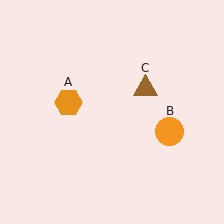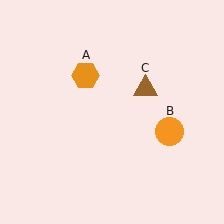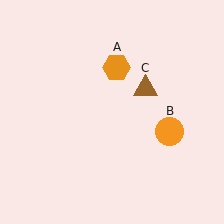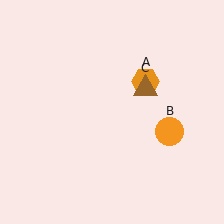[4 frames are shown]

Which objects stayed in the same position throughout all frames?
Orange circle (object B) and brown triangle (object C) remained stationary.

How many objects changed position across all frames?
1 object changed position: orange hexagon (object A).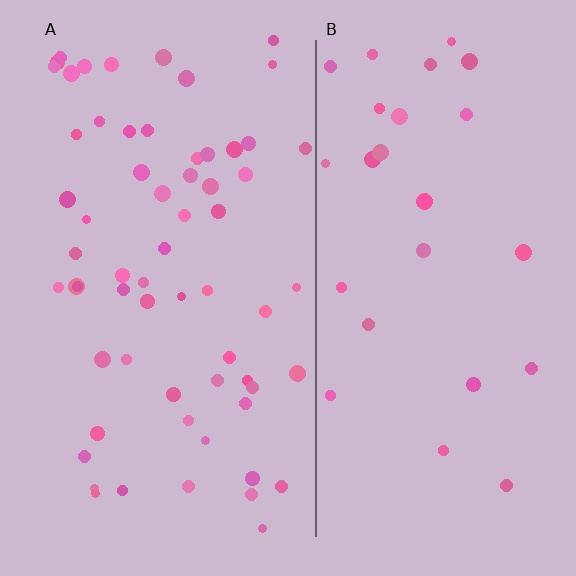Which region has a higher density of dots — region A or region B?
A (the left).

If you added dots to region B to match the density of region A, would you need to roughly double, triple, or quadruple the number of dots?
Approximately double.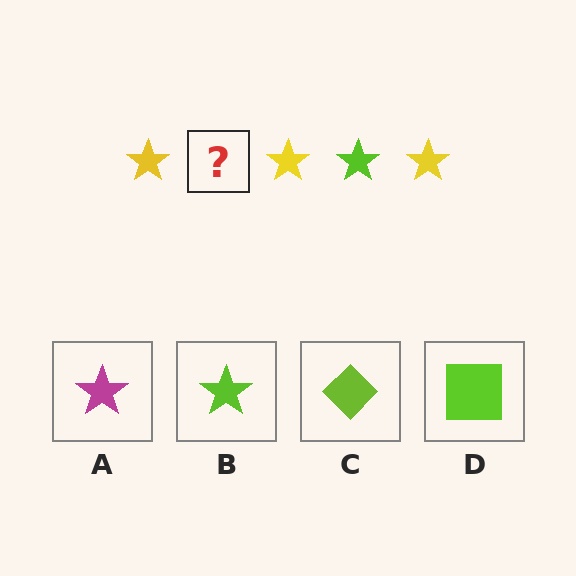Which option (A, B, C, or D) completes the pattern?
B.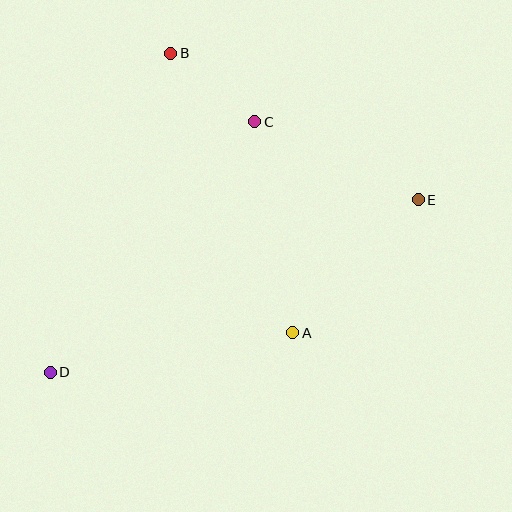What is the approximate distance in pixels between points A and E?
The distance between A and E is approximately 183 pixels.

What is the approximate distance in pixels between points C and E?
The distance between C and E is approximately 181 pixels.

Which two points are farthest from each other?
Points D and E are farthest from each other.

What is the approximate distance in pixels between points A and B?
The distance between A and B is approximately 305 pixels.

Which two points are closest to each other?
Points B and C are closest to each other.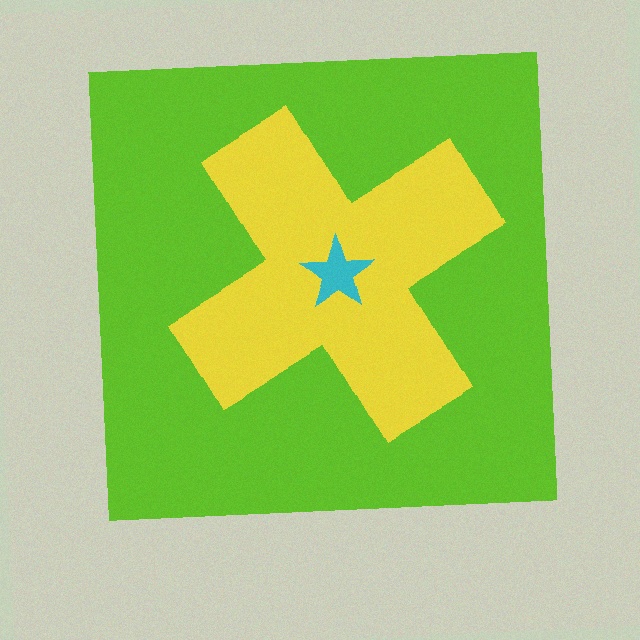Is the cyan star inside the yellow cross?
Yes.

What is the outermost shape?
The lime square.